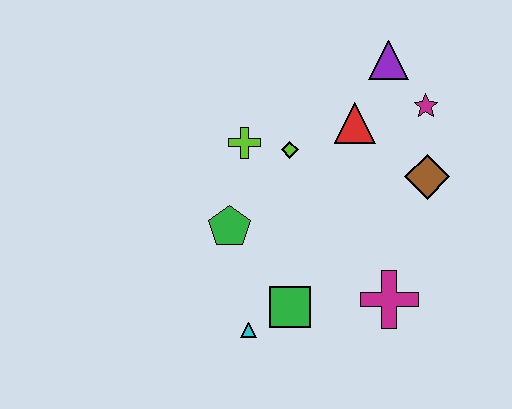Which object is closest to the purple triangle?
The magenta star is closest to the purple triangle.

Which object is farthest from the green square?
The purple triangle is farthest from the green square.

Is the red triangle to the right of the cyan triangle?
Yes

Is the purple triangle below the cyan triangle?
No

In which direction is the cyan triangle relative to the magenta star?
The cyan triangle is below the magenta star.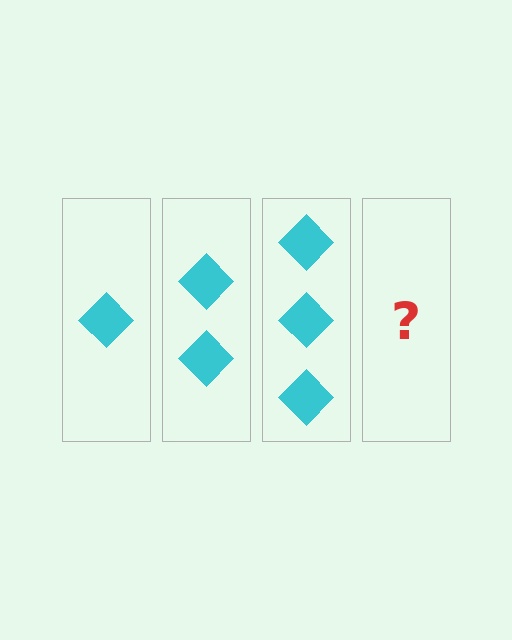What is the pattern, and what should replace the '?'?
The pattern is that each step adds one more diamond. The '?' should be 4 diamonds.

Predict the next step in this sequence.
The next step is 4 diamonds.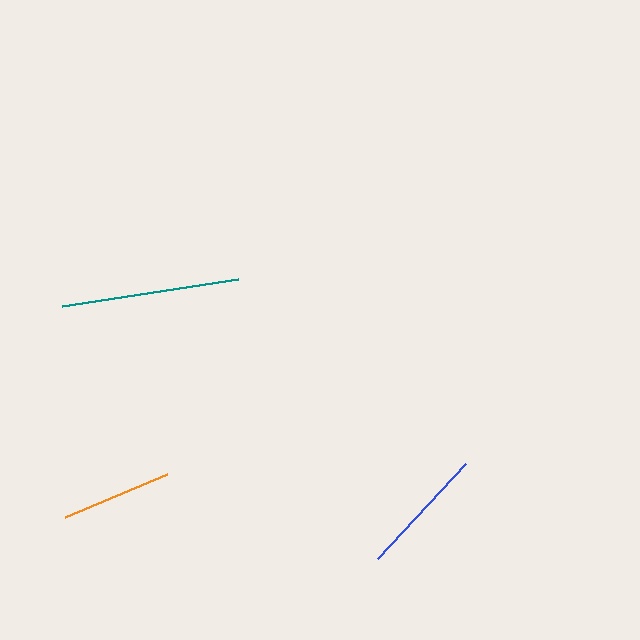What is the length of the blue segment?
The blue segment is approximately 130 pixels long.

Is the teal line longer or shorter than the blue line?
The teal line is longer than the blue line.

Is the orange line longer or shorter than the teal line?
The teal line is longer than the orange line.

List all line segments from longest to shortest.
From longest to shortest: teal, blue, orange.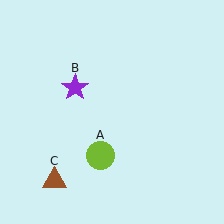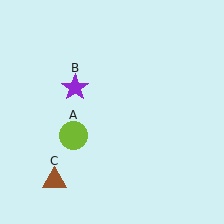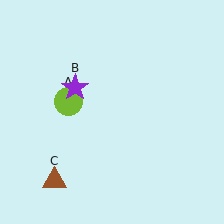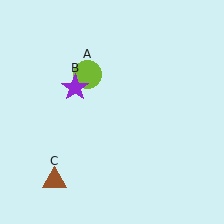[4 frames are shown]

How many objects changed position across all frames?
1 object changed position: lime circle (object A).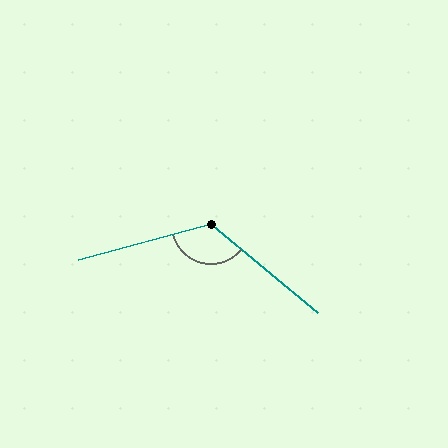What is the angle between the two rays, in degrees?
Approximately 126 degrees.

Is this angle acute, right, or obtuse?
It is obtuse.